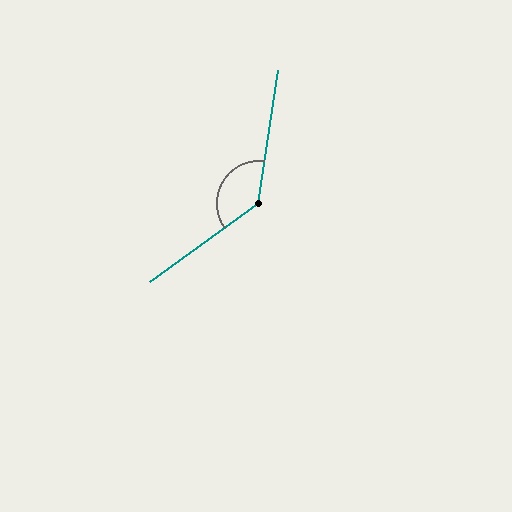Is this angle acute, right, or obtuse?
It is obtuse.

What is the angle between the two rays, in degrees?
Approximately 134 degrees.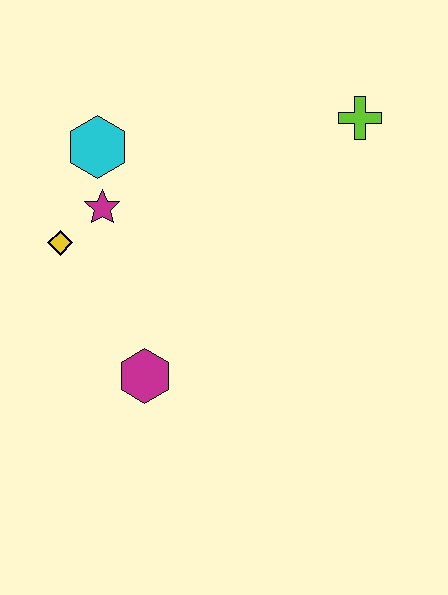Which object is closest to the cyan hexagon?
The magenta star is closest to the cyan hexagon.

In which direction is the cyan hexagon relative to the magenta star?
The cyan hexagon is above the magenta star.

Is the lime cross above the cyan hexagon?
Yes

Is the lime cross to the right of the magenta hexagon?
Yes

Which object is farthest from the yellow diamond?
The lime cross is farthest from the yellow diamond.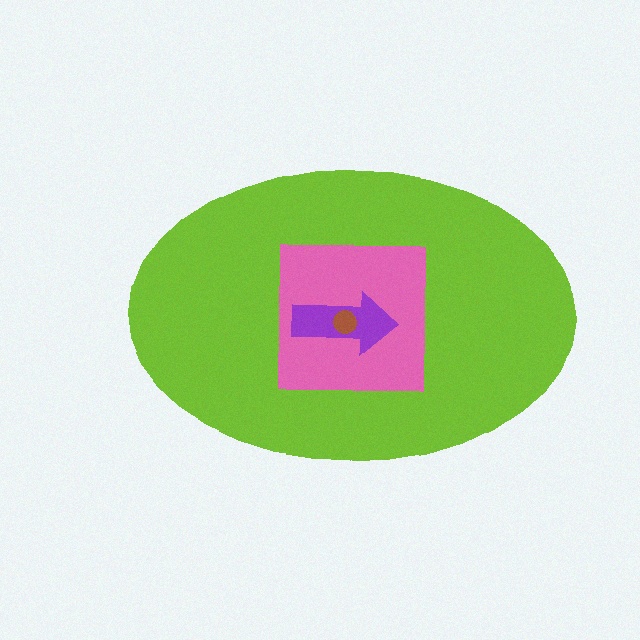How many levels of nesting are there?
4.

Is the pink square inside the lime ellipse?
Yes.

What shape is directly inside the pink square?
The purple arrow.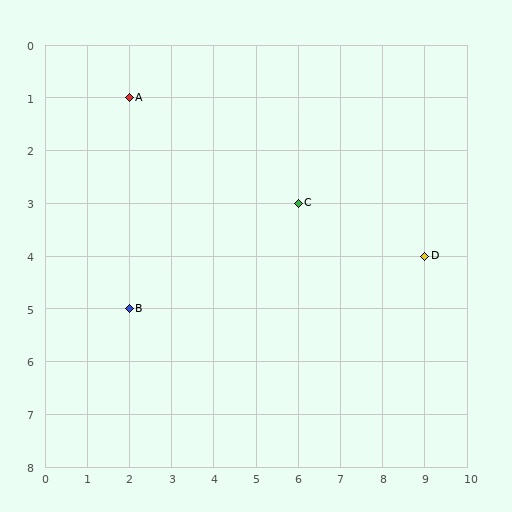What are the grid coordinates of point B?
Point B is at grid coordinates (2, 5).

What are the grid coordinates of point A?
Point A is at grid coordinates (2, 1).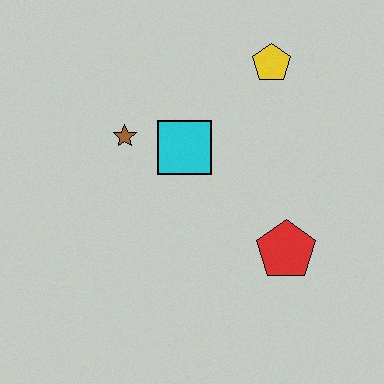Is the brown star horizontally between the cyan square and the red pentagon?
No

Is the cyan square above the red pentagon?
Yes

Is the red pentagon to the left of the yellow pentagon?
No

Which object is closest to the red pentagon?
The cyan square is closest to the red pentagon.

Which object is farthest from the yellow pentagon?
The red pentagon is farthest from the yellow pentagon.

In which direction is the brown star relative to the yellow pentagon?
The brown star is to the left of the yellow pentagon.